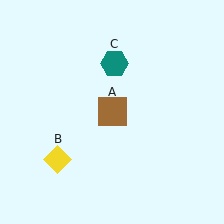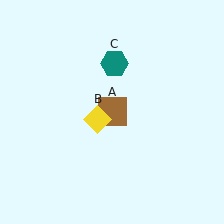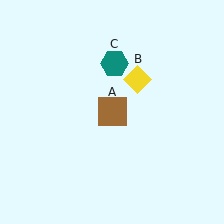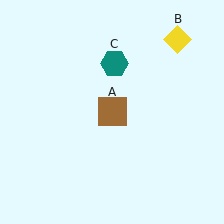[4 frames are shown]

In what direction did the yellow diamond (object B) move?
The yellow diamond (object B) moved up and to the right.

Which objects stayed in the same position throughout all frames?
Brown square (object A) and teal hexagon (object C) remained stationary.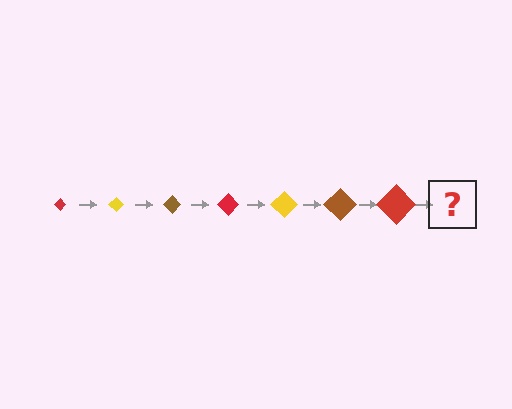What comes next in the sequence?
The next element should be a yellow diamond, larger than the previous one.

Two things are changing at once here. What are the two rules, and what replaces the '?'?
The two rules are that the diamond grows larger each step and the color cycles through red, yellow, and brown. The '?' should be a yellow diamond, larger than the previous one.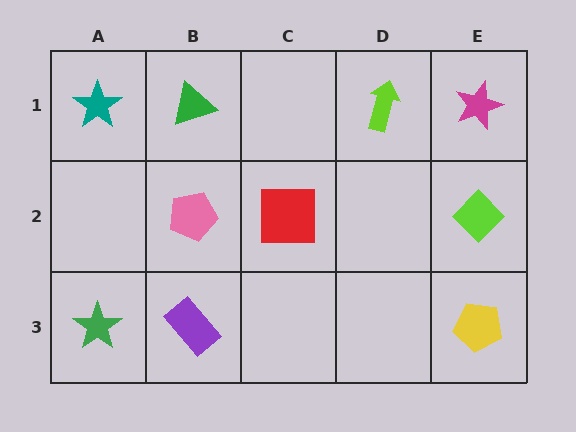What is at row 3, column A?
A green star.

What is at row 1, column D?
A lime arrow.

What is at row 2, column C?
A red square.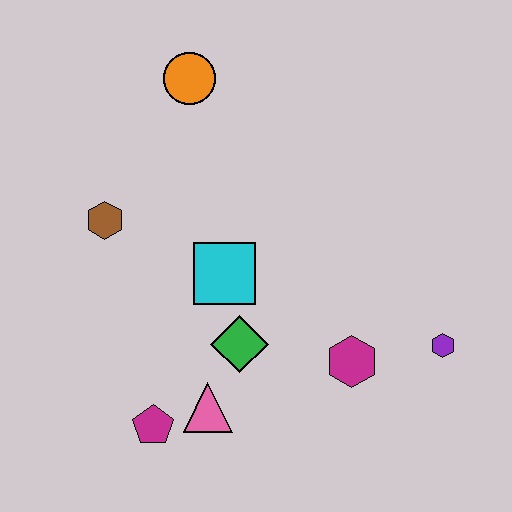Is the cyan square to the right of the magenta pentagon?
Yes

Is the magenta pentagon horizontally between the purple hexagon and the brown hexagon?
Yes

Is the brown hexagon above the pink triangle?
Yes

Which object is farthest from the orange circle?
The purple hexagon is farthest from the orange circle.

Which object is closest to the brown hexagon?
The cyan square is closest to the brown hexagon.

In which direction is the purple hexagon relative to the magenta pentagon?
The purple hexagon is to the right of the magenta pentagon.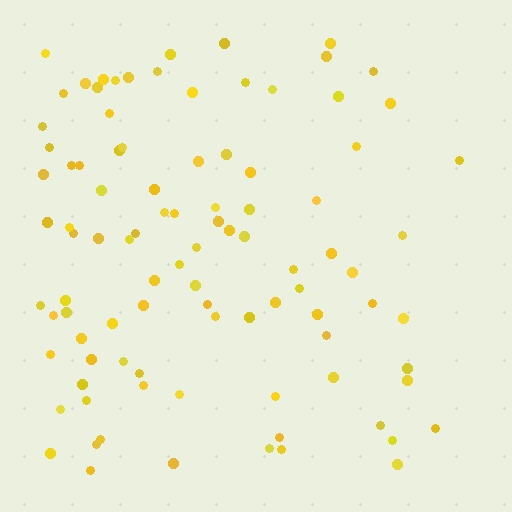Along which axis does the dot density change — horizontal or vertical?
Horizontal.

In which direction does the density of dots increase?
From right to left, with the left side densest.